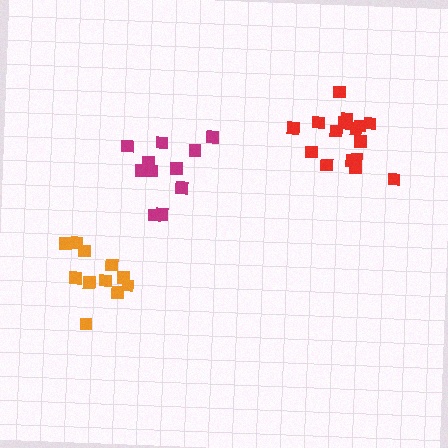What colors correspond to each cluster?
The clusters are colored: magenta, red, orange.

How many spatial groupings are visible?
There are 3 spatial groupings.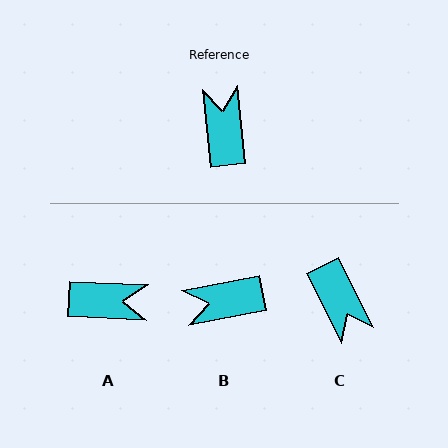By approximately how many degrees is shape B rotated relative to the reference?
Approximately 95 degrees counter-clockwise.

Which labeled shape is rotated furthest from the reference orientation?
C, about 159 degrees away.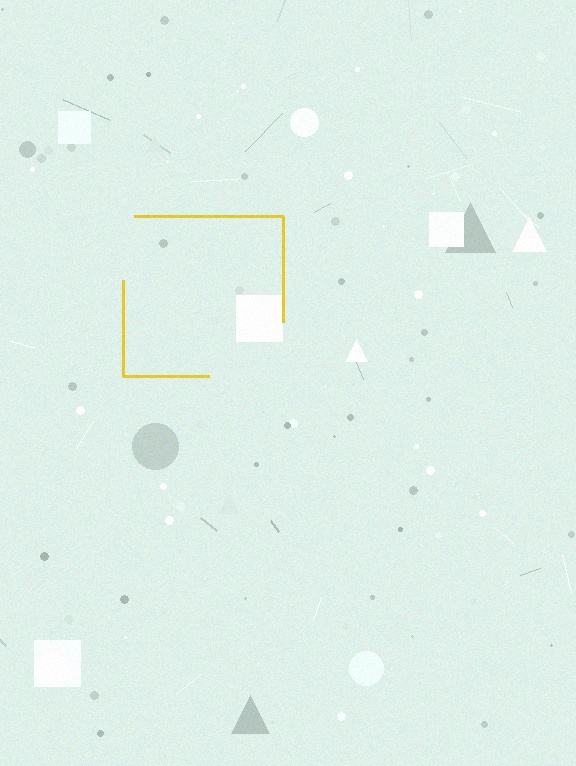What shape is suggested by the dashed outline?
The dashed outline suggests a square.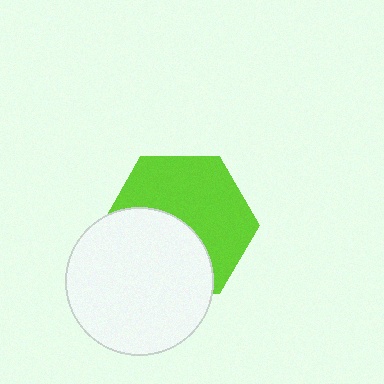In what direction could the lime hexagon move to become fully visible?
The lime hexagon could move up. That would shift it out from behind the white circle entirely.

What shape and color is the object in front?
The object in front is a white circle.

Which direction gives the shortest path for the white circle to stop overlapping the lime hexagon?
Moving down gives the shortest separation.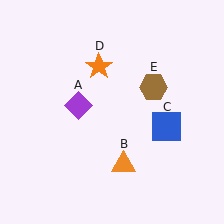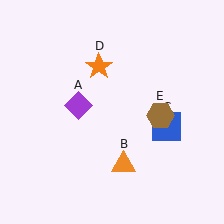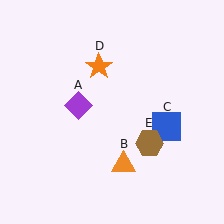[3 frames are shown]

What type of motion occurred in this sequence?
The brown hexagon (object E) rotated clockwise around the center of the scene.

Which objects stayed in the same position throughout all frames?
Purple diamond (object A) and orange triangle (object B) and blue square (object C) and orange star (object D) remained stationary.